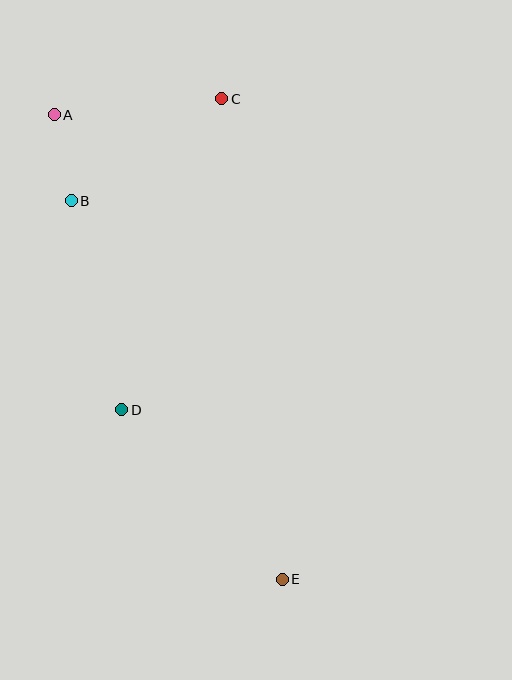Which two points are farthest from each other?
Points A and E are farthest from each other.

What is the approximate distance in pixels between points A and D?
The distance between A and D is approximately 303 pixels.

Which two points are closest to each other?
Points A and B are closest to each other.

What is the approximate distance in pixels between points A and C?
The distance between A and C is approximately 169 pixels.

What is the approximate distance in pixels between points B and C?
The distance between B and C is approximately 182 pixels.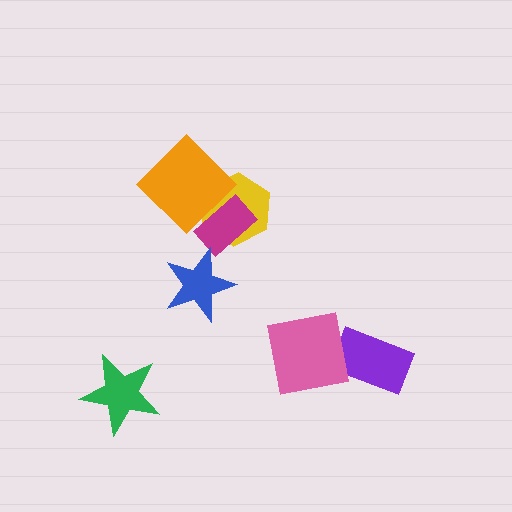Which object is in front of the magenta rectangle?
The orange diamond is in front of the magenta rectangle.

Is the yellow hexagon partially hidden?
Yes, it is partially covered by another shape.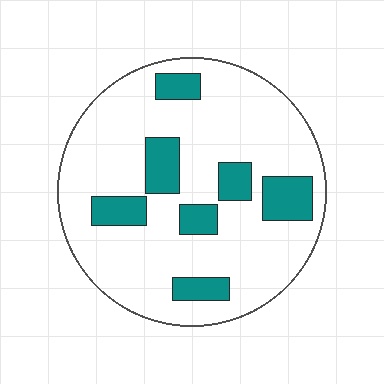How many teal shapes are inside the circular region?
7.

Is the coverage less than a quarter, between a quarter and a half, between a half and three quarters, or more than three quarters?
Less than a quarter.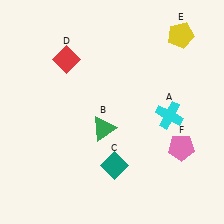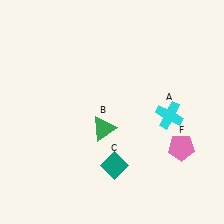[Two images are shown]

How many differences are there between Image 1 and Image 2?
There are 2 differences between the two images.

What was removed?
The red diamond (D), the yellow pentagon (E) were removed in Image 2.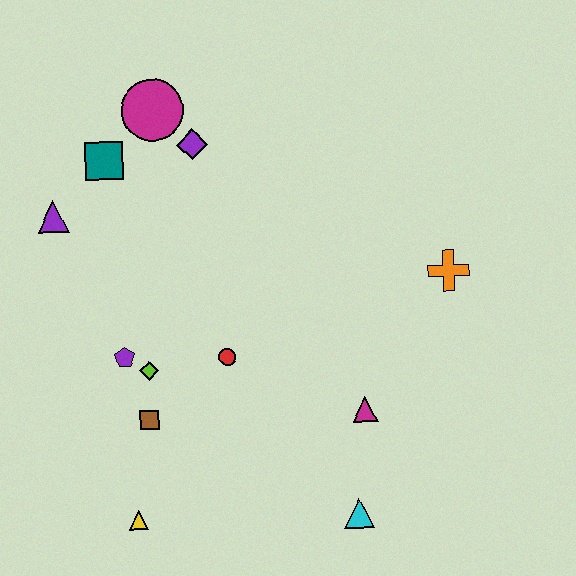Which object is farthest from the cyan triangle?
The magenta circle is farthest from the cyan triangle.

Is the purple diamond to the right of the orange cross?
No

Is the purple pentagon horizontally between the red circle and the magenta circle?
No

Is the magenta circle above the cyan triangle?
Yes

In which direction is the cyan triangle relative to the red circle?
The cyan triangle is below the red circle.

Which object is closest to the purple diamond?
The magenta circle is closest to the purple diamond.